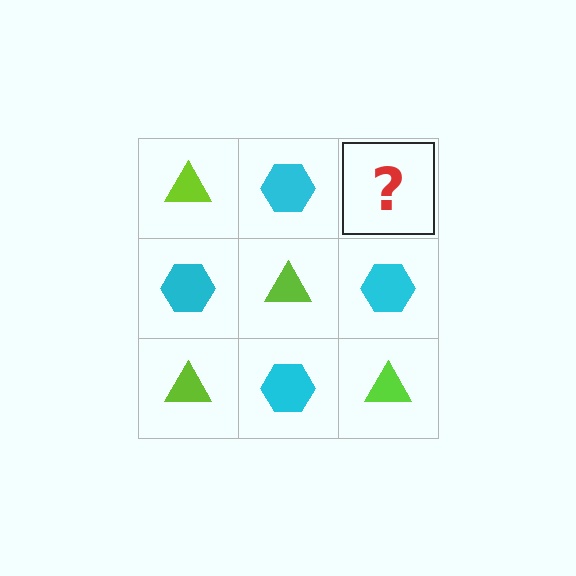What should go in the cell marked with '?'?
The missing cell should contain a lime triangle.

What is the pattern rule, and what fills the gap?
The rule is that it alternates lime triangle and cyan hexagon in a checkerboard pattern. The gap should be filled with a lime triangle.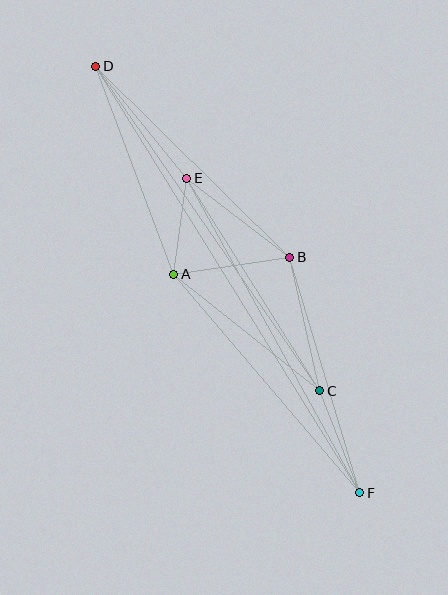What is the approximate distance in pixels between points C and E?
The distance between C and E is approximately 251 pixels.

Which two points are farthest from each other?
Points D and F are farthest from each other.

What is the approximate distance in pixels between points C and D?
The distance between C and D is approximately 394 pixels.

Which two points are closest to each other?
Points A and E are closest to each other.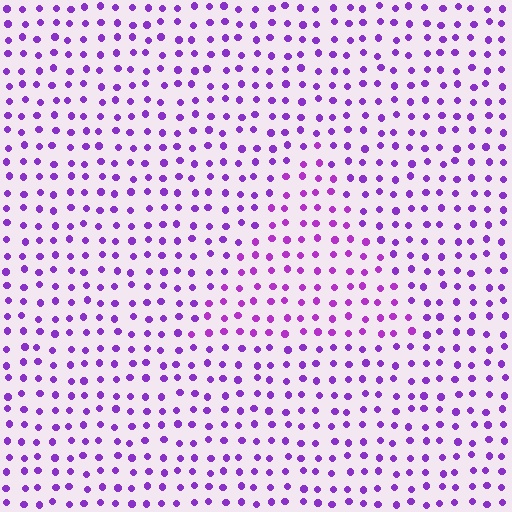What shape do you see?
I see a triangle.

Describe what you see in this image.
The image is filled with small purple elements in a uniform arrangement. A triangle-shaped region is visible where the elements are tinted to a slightly different hue, forming a subtle color boundary.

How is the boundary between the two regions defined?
The boundary is defined purely by a slight shift in hue (about 17 degrees). Spacing, size, and orientation are identical on both sides.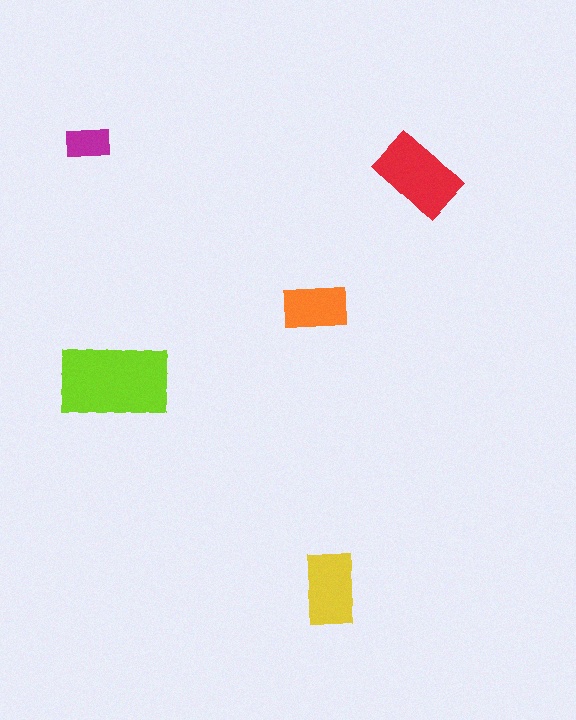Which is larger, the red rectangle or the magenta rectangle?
The red one.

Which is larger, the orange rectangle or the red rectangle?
The red one.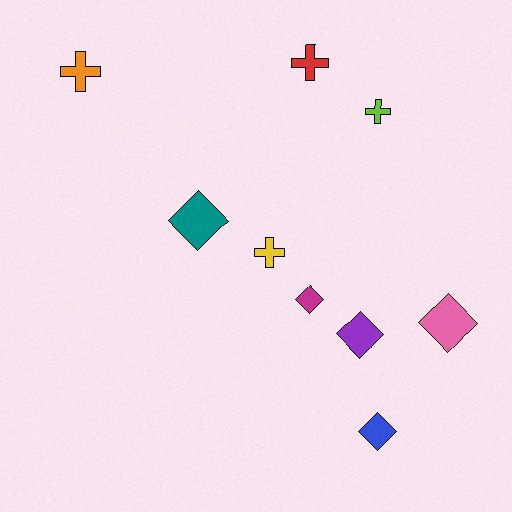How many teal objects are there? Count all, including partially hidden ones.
There is 1 teal object.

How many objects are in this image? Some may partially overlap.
There are 9 objects.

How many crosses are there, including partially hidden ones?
There are 4 crosses.